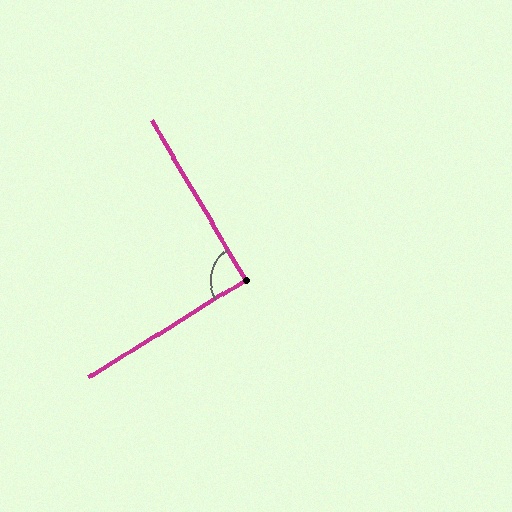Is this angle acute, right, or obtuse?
It is approximately a right angle.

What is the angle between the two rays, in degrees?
Approximately 91 degrees.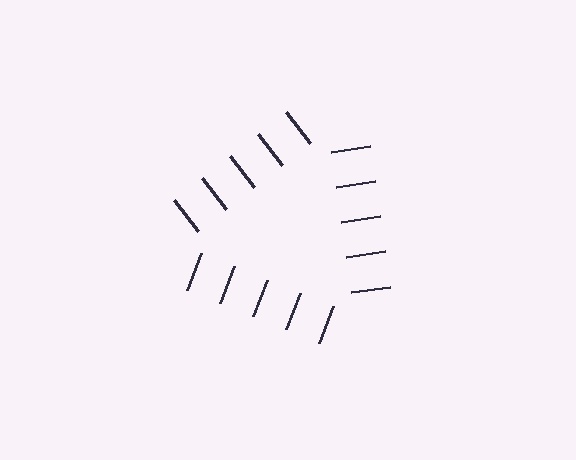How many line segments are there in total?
15 — 5 along each of the 3 edges.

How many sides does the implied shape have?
3 sides — the line-ends trace a triangle.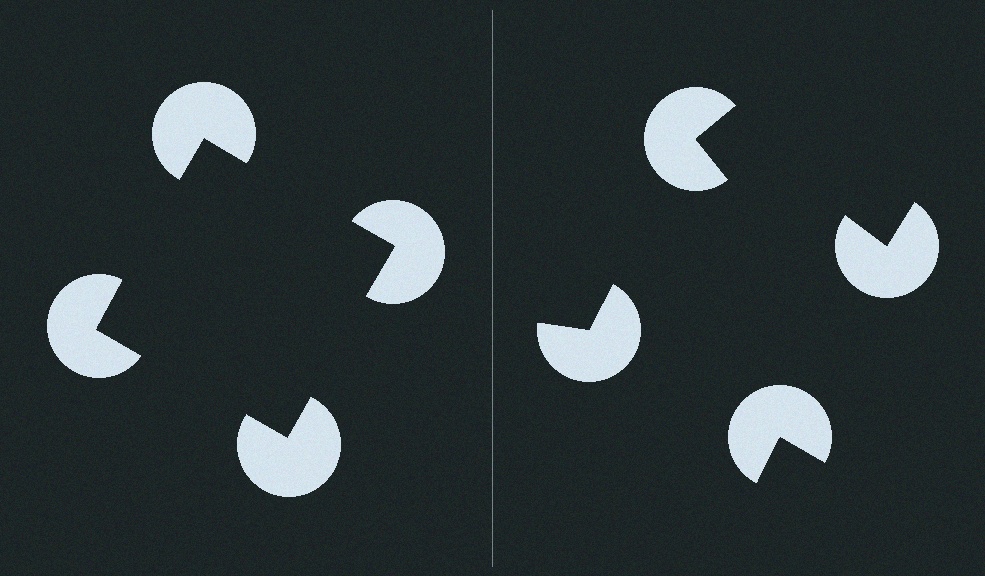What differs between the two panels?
The pac-man discs are positioned identically on both sides; only the wedge orientations differ. On the left they align to a square; on the right they are misaligned.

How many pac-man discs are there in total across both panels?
8 — 4 on each side.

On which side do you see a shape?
An illusory square appears on the left side. On the right side the wedge cuts are rotated, so no coherent shape forms.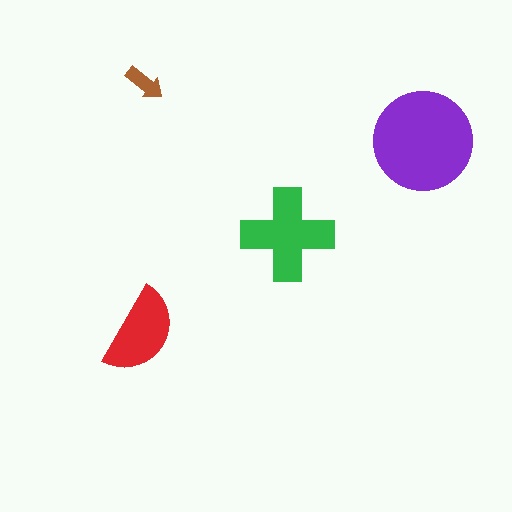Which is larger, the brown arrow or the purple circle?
The purple circle.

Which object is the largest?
The purple circle.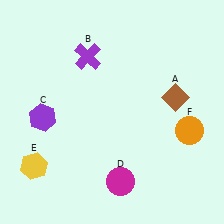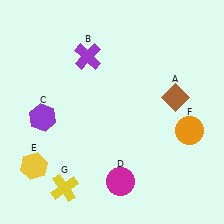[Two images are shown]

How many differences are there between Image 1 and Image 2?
There is 1 difference between the two images.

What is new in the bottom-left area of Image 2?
A yellow cross (G) was added in the bottom-left area of Image 2.